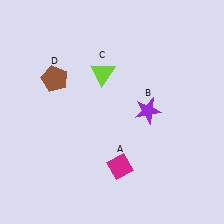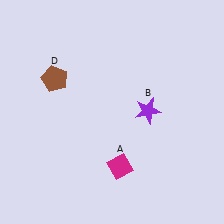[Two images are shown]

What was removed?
The lime triangle (C) was removed in Image 2.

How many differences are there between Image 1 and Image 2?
There is 1 difference between the two images.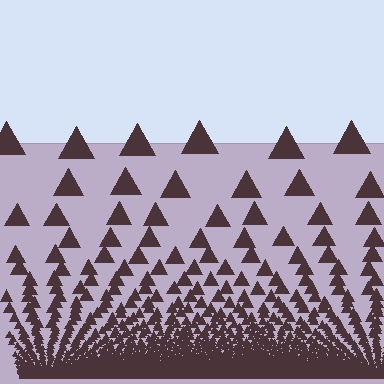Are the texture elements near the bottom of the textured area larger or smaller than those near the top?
Smaller. The gradient is inverted — elements near the bottom are smaller and denser.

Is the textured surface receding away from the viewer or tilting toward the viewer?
The surface appears to tilt toward the viewer. Texture elements get larger and sparser toward the top.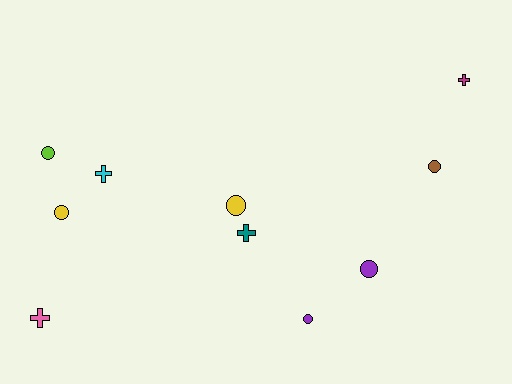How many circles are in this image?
There are 6 circles.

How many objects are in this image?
There are 10 objects.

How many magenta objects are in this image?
There is 1 magenta object.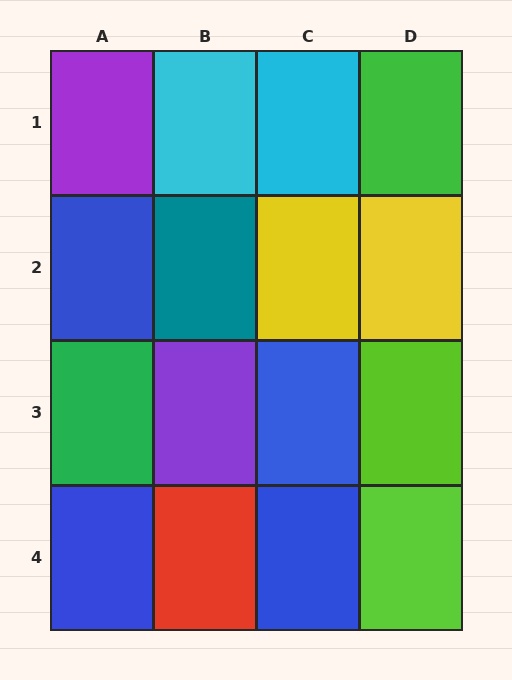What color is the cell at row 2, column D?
Yellow.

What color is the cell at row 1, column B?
Cyan.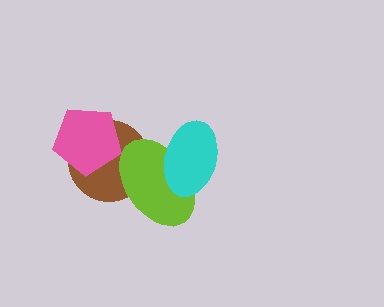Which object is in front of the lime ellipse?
The cyan ellipse is in front of the lime ellipse.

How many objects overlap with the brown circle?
2 objects overlap with the brown circle.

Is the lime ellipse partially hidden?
Yes, it is partially covered by another shape.